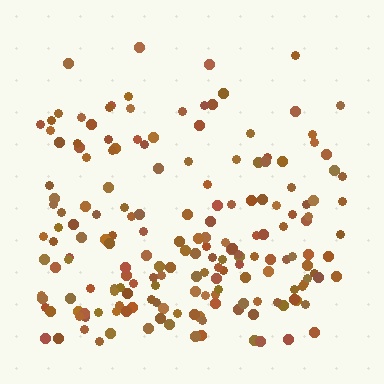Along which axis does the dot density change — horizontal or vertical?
Vertical.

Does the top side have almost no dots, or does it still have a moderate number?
Still a moderate number, just noticeably fewer than the bottom.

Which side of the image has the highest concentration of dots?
The bottom.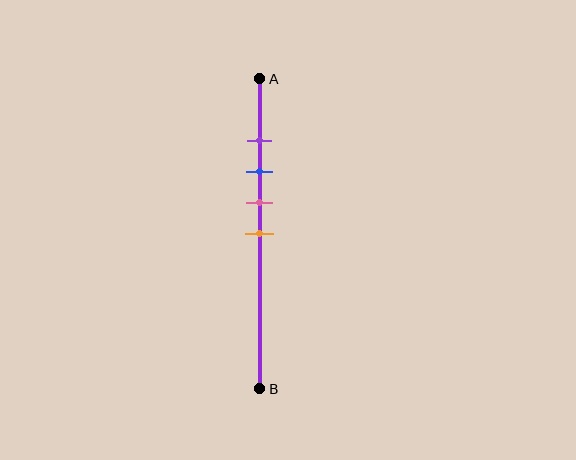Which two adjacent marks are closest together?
The purple and blue marks are the closest adjacent pair.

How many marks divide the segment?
There are 4 marks dividing the segment.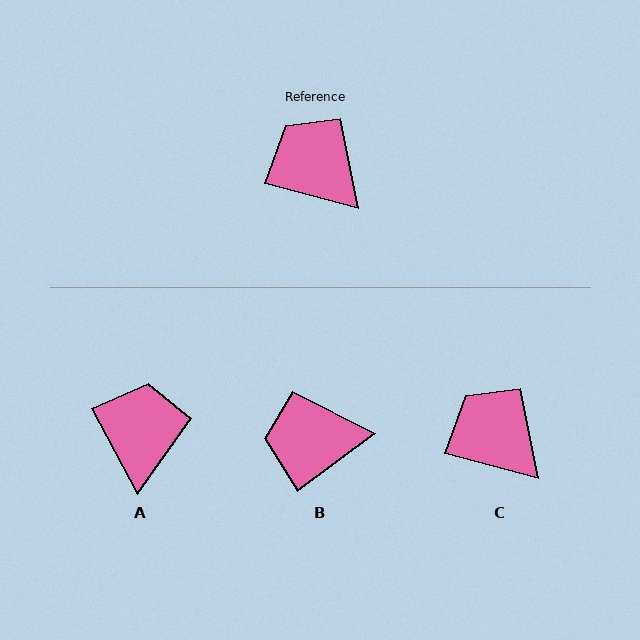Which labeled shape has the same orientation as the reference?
C.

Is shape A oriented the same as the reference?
No, it is off by about 47 degrees.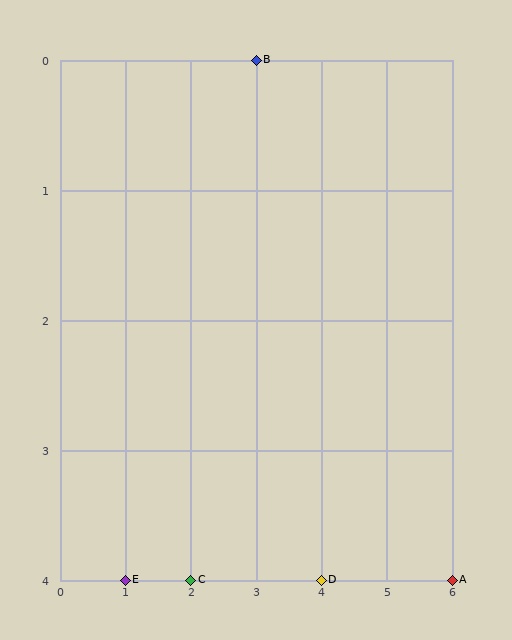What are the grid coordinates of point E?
Point E is at grid coordinates (1, 4).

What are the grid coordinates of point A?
Point A is at grid coordinates (6, 4).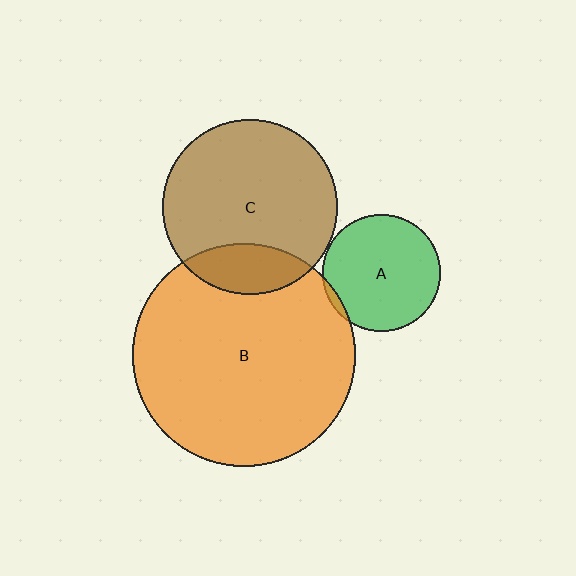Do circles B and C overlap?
Yes.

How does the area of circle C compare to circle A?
Approximately 2.2 times.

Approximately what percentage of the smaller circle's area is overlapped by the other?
Approximately 20%.